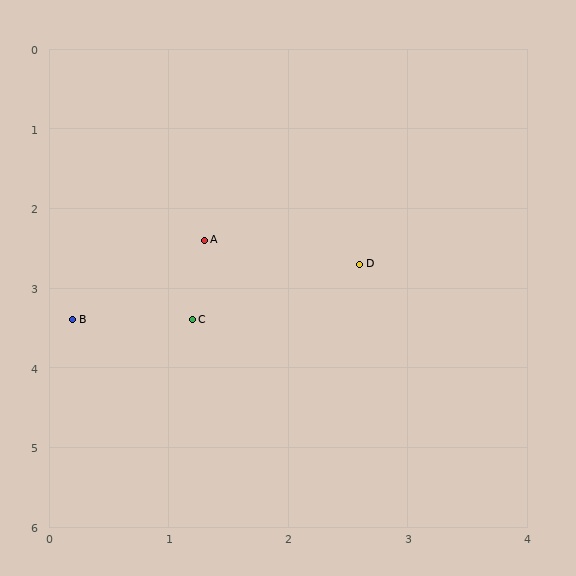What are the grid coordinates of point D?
Point D is at approximately (2.6, 2.7).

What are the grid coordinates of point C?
Point C is at approximately (1.2, 3.4).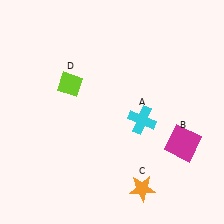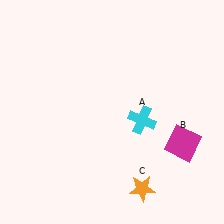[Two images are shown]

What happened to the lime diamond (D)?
The lime diamond (D) was removed in Image 2. It was in the top-left area of Image 1.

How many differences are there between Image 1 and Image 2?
There is 1 difference between the two images.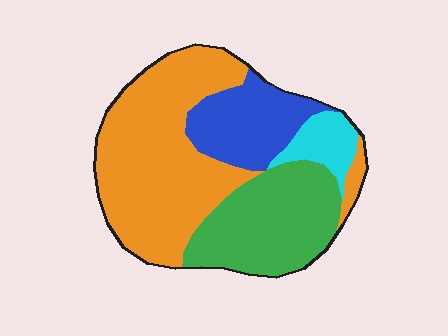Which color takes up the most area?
Orange, at roughly 50%.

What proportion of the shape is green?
Green takes up about one quarter (1/4) of the shape.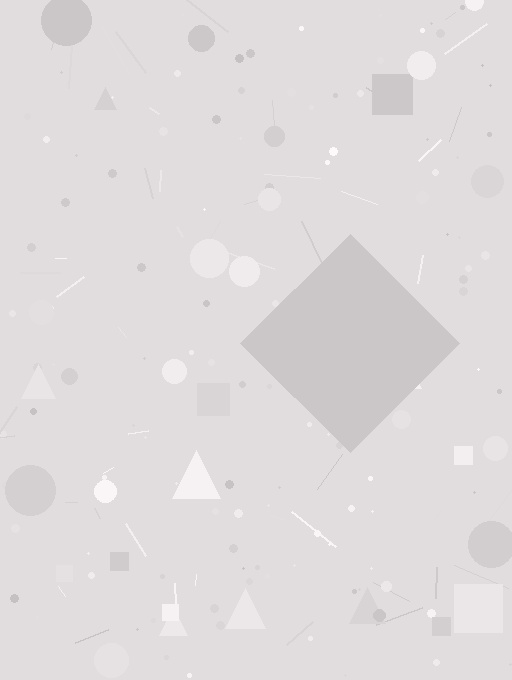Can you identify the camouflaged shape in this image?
The camouflaged shape is a diamond.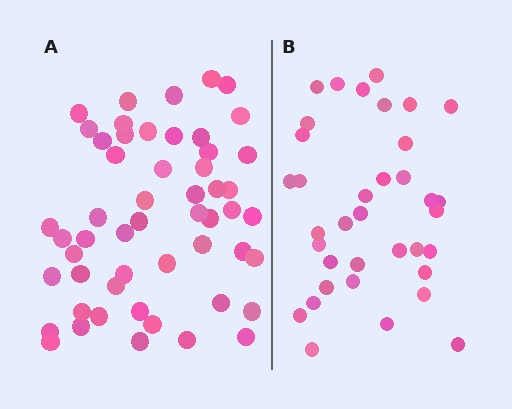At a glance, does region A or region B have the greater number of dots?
Region A (the left region) has more dots.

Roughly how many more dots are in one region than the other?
Region A has approximately 15 more dots than region B.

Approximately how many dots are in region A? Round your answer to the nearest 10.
About 50 dots. (The exact count is 53, which rounds to 50.)